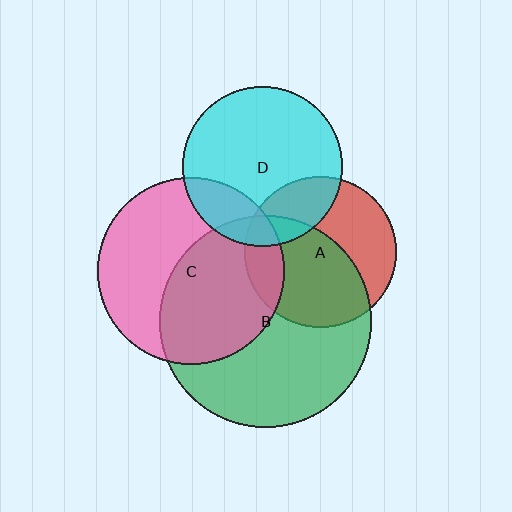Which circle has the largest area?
Circle B (green).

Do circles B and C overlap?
Yes.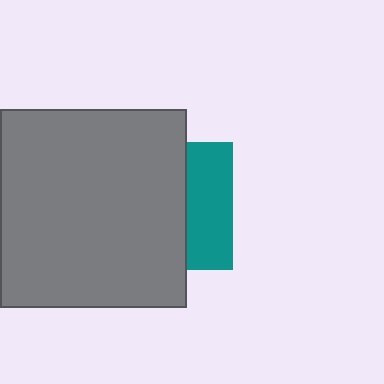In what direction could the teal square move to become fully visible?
The teal square could move right. That would shift it out from behind the gray rectangle entirely.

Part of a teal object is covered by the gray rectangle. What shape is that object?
It is a square.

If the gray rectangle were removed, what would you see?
You would see the complete teal square.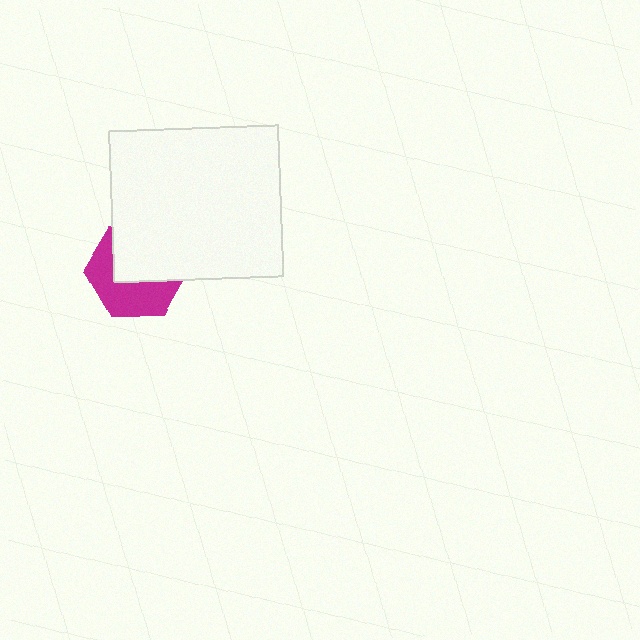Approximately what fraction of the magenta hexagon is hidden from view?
Roughly 51% of the magenta hexagon is hidden behind the white rectangle.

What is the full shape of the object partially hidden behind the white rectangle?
The partially hidden object is a magenta hexagon.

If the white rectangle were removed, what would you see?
You would see the complete magenta hexagon.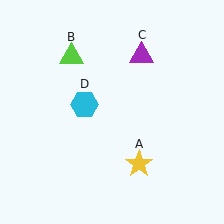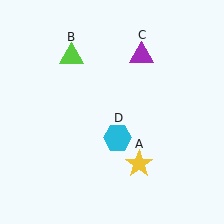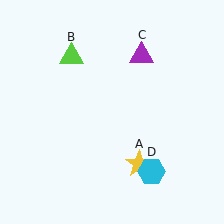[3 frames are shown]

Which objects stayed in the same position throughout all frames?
Yellow star (object A) and lime triangle (object B) and purple triangle (object C) remained stationary.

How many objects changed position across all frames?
1 object changed position: cyan hexagon (object D).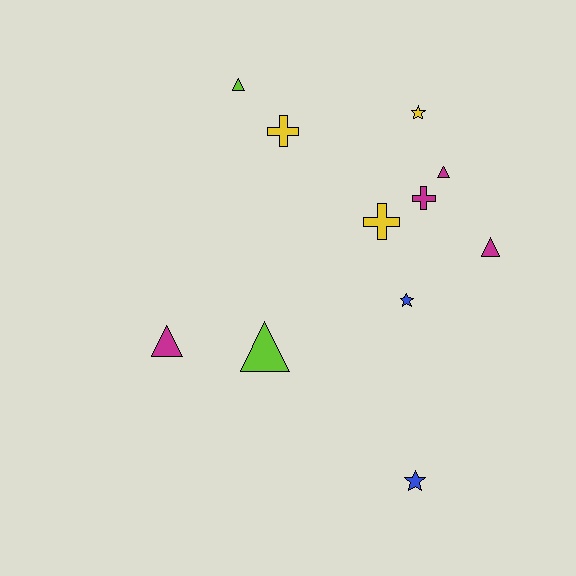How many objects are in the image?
There are 11 objects.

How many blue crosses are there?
There are no blue crosses.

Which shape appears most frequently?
Triangle, with 5 objects.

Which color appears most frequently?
Magenta, with 4 objects.